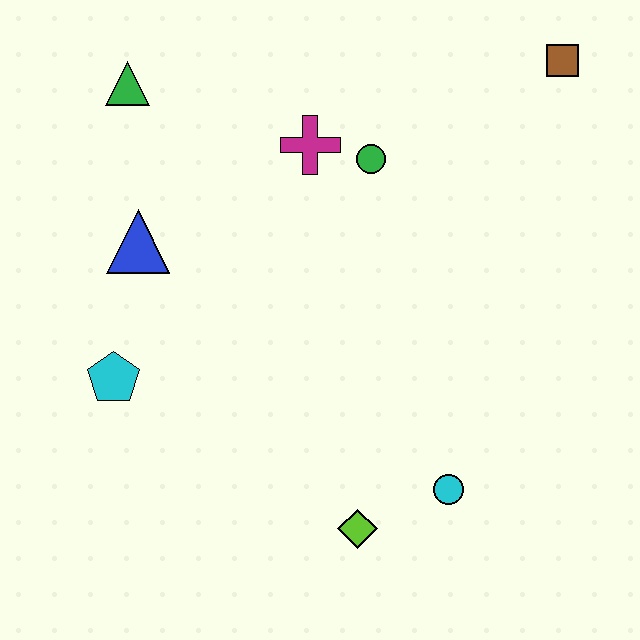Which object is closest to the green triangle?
The blue triangle is closest to the green triangle.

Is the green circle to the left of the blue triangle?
No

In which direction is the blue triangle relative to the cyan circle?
The blue triangle is to the left of the cyan circle.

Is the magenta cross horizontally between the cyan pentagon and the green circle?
Yes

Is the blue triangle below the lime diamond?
No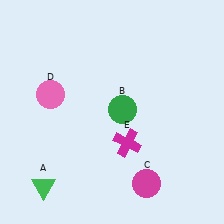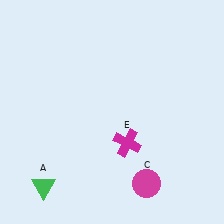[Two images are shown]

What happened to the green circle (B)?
The green circle (B) was removed in Image 2. It was in the top-right area of Image 1.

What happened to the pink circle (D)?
The pink circle (D) was removed in Image 2. It was in the top-left area of Image 1.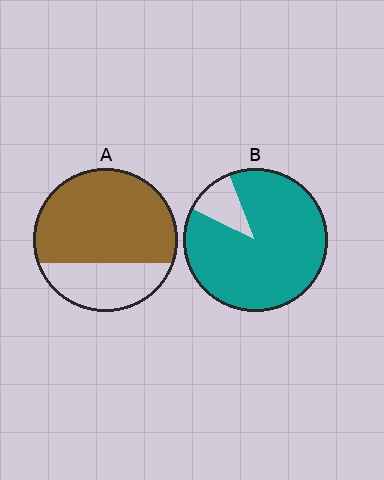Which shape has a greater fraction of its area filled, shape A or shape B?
Shape B.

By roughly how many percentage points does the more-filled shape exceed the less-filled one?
By roughly 20 percentage points (B over A).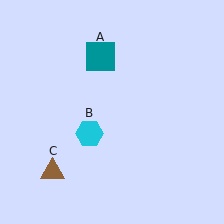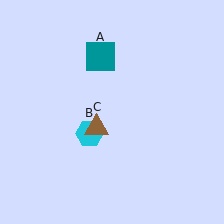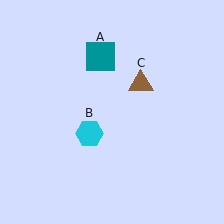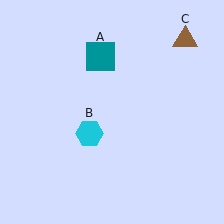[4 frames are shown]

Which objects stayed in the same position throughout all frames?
Teal square (object A) and cyan hexagon (object B) remained stationary.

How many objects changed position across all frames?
1 object changed position: brown triangle (object C).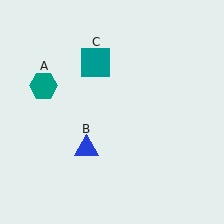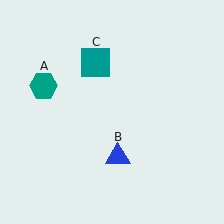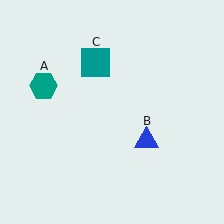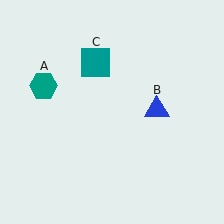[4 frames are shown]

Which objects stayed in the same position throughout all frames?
Teal hexagon (object A) and teal square (object C) remained stationary.